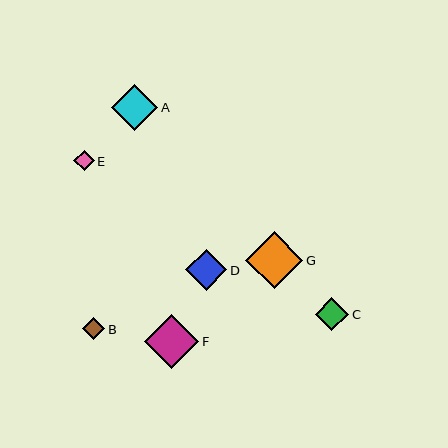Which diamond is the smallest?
Diamond E is the smallest with a size of approximately 21 pixels.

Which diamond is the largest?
Diamond G is the largest with a size of approximately 57 pixels.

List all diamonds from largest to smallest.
From largest to smallest: G, F, A, D, C, B, E.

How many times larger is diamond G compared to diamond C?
Diamond G is approximately 1.7 times the size of diamond C.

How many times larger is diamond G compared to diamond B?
Diamond G is approximately 2.5 times the size of diamond B.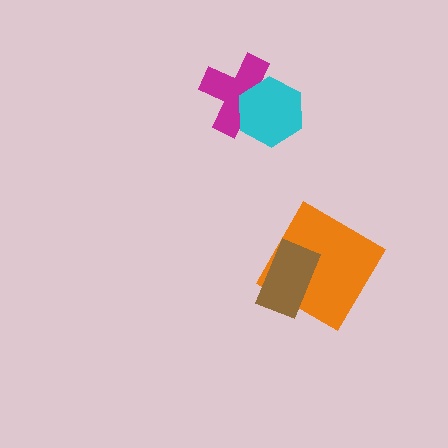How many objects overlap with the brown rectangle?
1 object overlaps with the brown rectangle.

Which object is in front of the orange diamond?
The brown rectangle is in front of the orange diamond.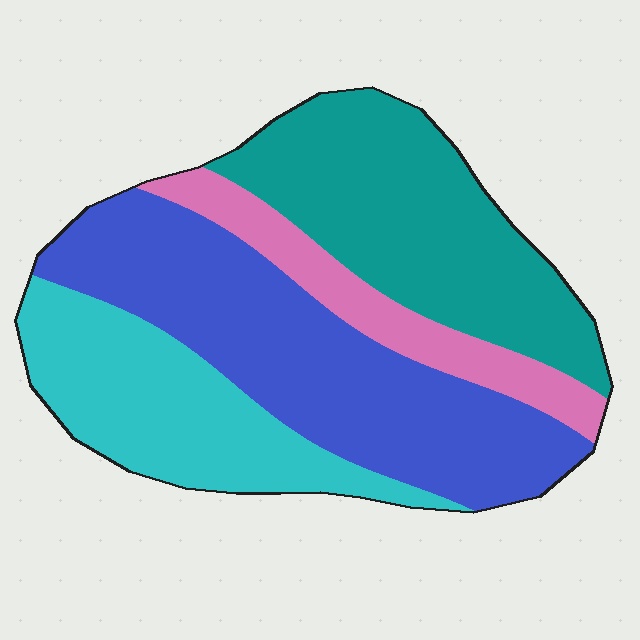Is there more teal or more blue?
Blue.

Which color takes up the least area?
Pink, at roughly 10%.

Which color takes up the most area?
Blue, at roughly 35%.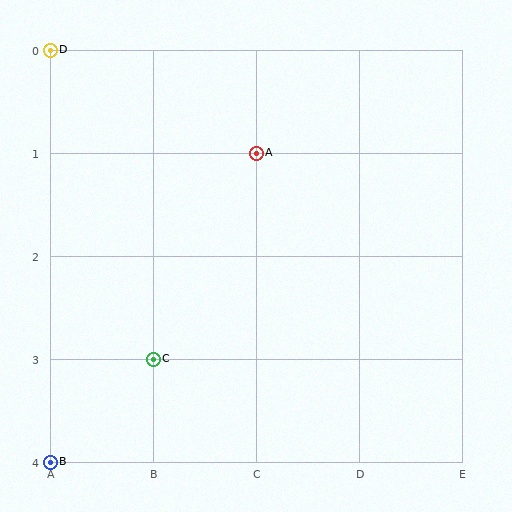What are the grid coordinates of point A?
Point A is at grid coordinates (C, 1).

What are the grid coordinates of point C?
Point C is at grid coordinates (B, 3).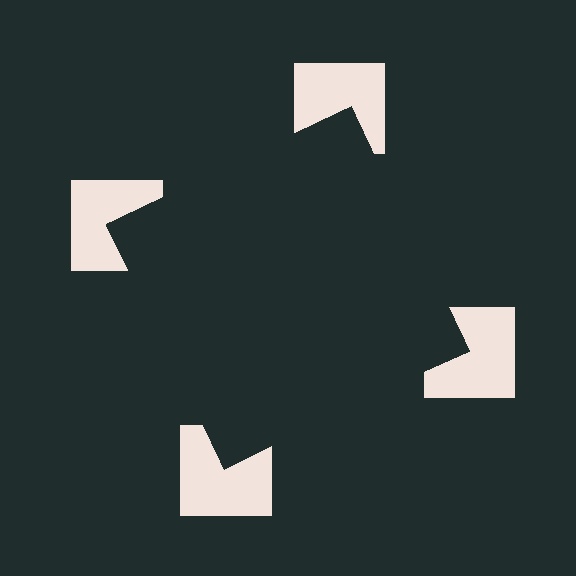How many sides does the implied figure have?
4 sides.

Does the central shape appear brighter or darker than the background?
It typically appears slightly darker than the background, even though no actual brightness change is drawn.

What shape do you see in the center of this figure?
An illusory square — its edges are inferred from the aligned wedge cuts in the notched squares, not physically drawn.